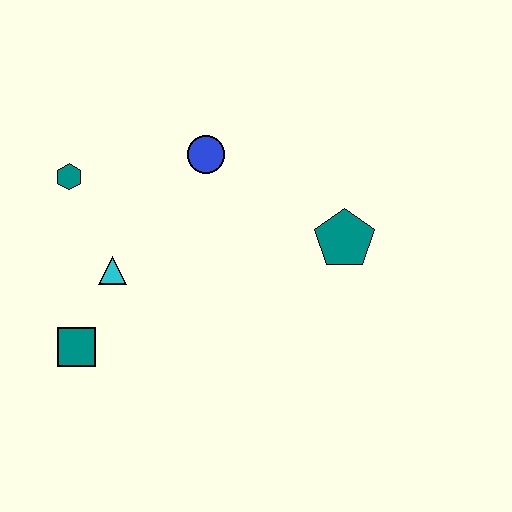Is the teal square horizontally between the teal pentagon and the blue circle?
No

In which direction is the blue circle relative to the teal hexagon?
The blue circle is to the right of the teal hexagon.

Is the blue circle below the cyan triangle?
No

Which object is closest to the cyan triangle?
The teal square is closest to the cyan triangle.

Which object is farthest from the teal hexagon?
The teal pentagon is farthest from the teal hexagon.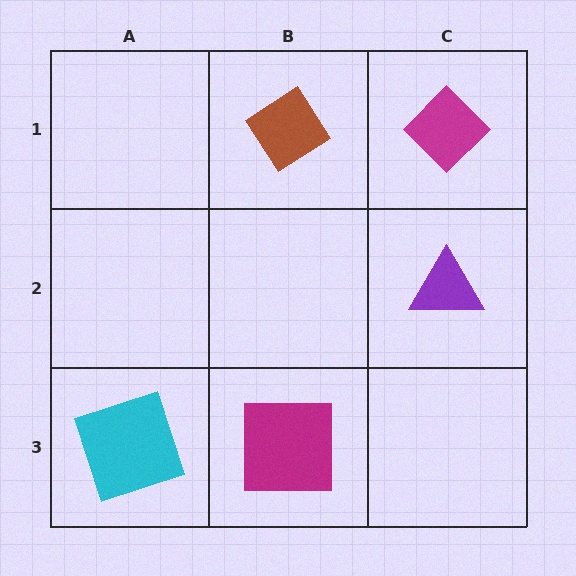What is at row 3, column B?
A magenta square.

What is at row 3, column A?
A cyan square.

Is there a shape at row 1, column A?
No, that cell is empty.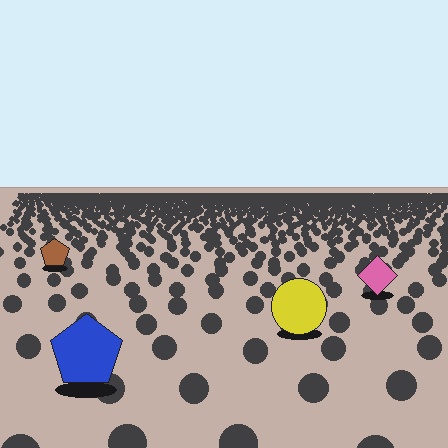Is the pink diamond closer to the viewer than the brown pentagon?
Yes. The pink diamond is closer — you can tell from the texture gradient: the ground texture is coarser near it.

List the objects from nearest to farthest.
From nearest to farthest: the blue pentagon, the yellow circle, the pink diamond, the brown pentagon.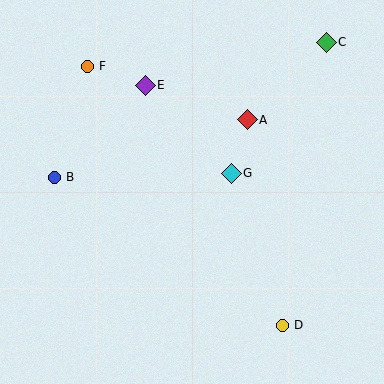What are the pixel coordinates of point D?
Point D is at (282, 325).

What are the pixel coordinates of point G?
Point G is at (231, 173).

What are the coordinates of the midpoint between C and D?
The midpoint between C and D is at (304, 184).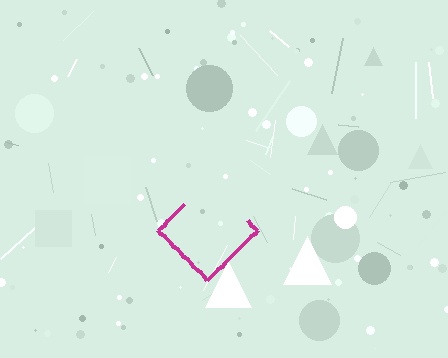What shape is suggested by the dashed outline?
The dashed outline suggests a diamond.